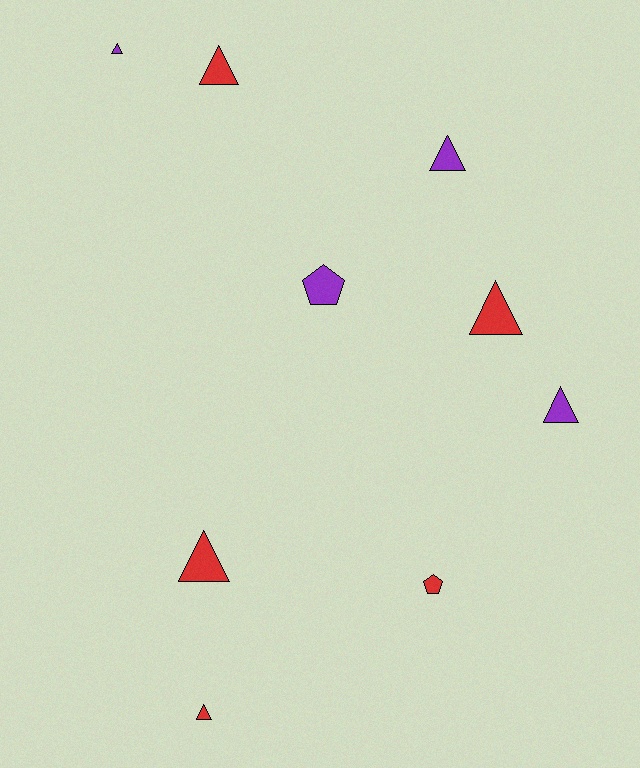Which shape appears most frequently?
Triangle, with 7 objects.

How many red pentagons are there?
There is 1 red pentagon.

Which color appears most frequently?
Red, with 5 objects.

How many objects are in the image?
There are 9 objects.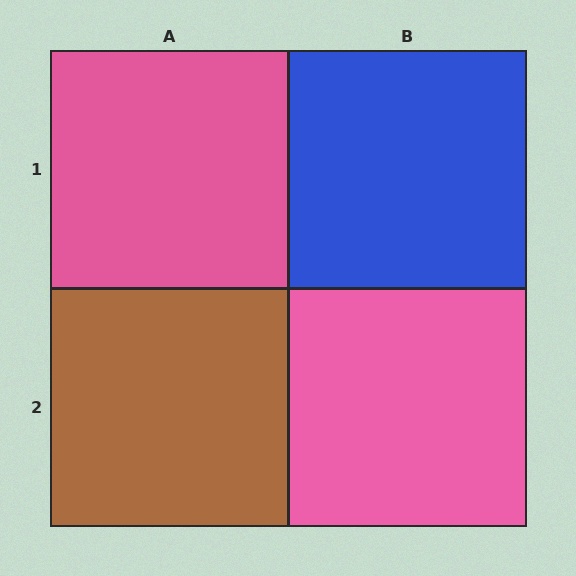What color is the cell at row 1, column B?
Blue.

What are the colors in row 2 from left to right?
Brown, pink.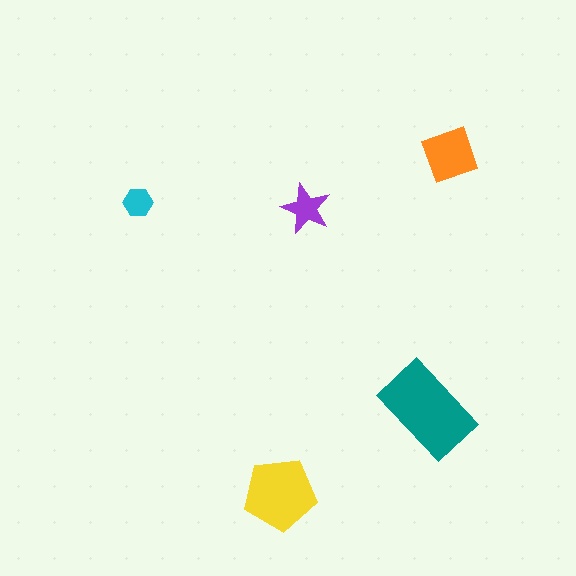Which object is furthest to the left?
The cyan hexagon is leftmost.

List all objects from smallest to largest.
The cyan hexagon, the purple star, the orange diamond, the yellow pentagon, the teal rectangle.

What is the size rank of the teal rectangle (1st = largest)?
1st.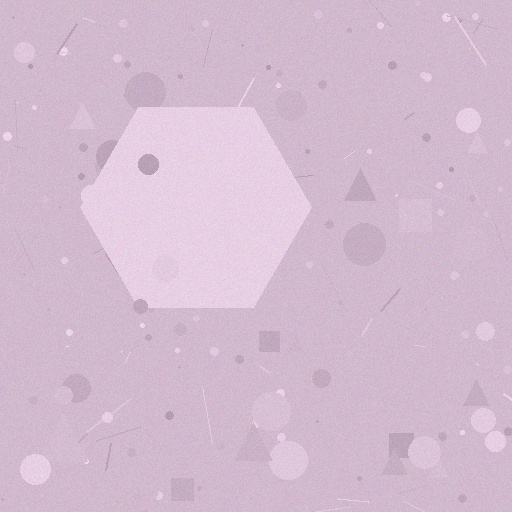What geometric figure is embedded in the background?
A hexagon is embedded in the background.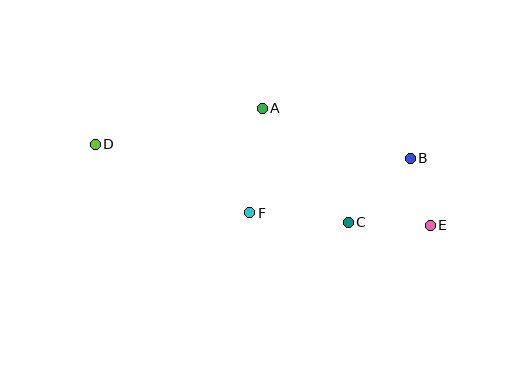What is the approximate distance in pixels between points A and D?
The distance between A and D is approximately 171 pixels.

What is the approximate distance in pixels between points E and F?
The distance between E and F is approximately 181 pixels.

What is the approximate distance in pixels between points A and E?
The distance between A and E is approximately 204 pixels.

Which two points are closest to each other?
Points B and E are closest to each other.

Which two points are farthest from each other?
Points D and E are farthest from each other.